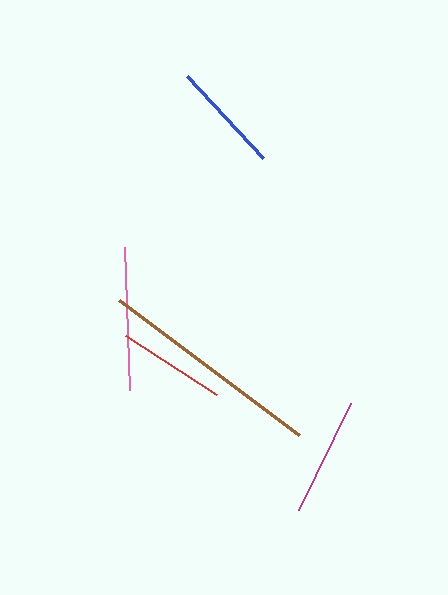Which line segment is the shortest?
The red line is the shortest at approximately 109 pixels.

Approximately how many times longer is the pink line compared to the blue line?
The pink line is approximately 1.3 times the length of the blue line.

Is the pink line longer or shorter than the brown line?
The brown line is longer than the pink line.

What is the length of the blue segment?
The blue segment is approximately 112 pixels long.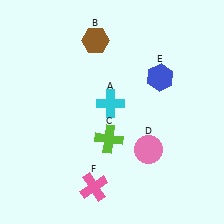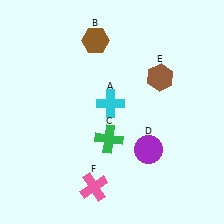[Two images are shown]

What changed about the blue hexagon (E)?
In Image 1, E is blue. In Image 2, it changed to brown.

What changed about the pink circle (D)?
In Image 1, D is pink. In Image 2, it changed to purple.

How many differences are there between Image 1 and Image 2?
There are 3 differences between the two images.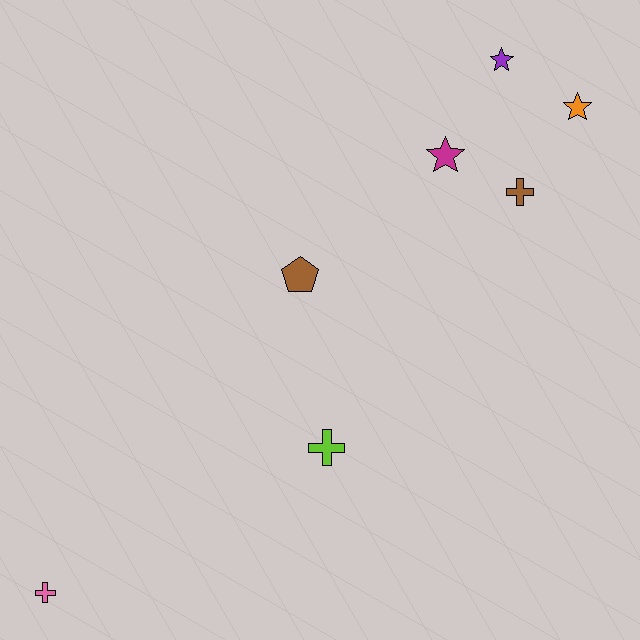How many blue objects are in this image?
There are no blue objects.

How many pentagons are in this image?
There is 1 pentagon.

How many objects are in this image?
There are 7 objects.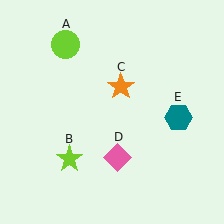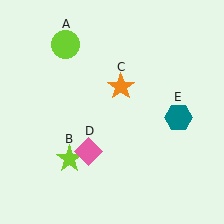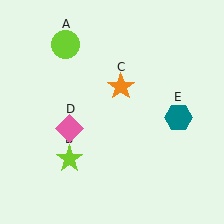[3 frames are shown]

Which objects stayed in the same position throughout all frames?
Lime circle (object A) and lime star (object B) and orange star (object C) and teal hexagon (object E) remained stationary.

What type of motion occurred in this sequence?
The pink diamond (object D) rotated clockwise around the center of the scene.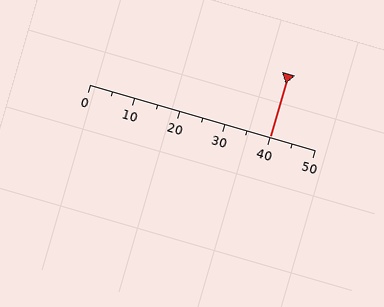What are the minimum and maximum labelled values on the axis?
The axis runs from 0 to 50.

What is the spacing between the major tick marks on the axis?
The major ticks are spaced 10 apart.